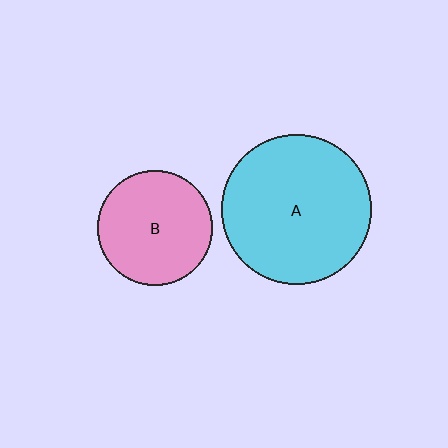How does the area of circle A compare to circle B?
Approximately 1.7 times.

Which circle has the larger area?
Circle A (cyan).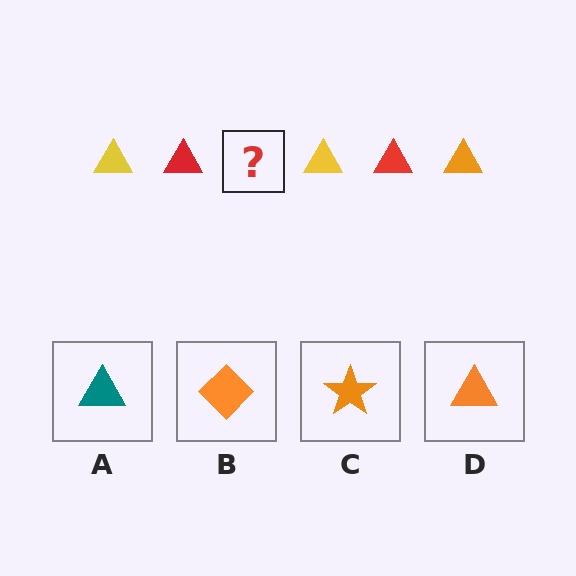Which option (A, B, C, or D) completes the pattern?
D.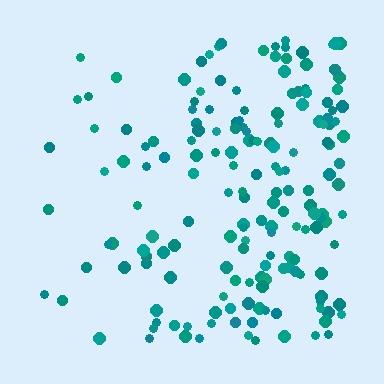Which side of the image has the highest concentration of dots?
The right.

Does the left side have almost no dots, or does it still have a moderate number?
Still a moderate number, just noticeably fewer than the right.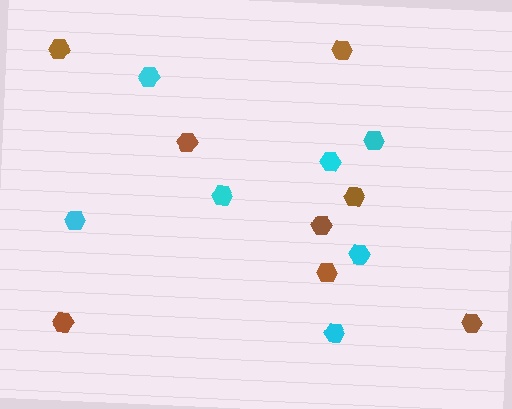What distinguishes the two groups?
There are 2 groups: one group of brown hexagons (8) and one group of cyan hexagons (7).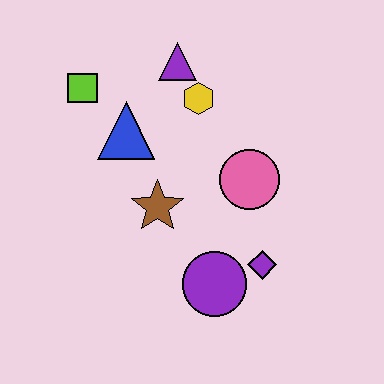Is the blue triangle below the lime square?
Yes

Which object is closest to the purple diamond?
The purple circle is closest to the purple diamond.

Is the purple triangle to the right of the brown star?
Yes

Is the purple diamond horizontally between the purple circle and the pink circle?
No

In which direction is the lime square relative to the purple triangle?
The lime square is to the left of the purple triangle.